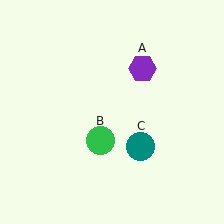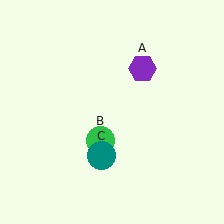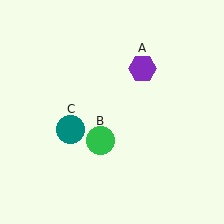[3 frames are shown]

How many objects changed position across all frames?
1 object changed position: teal circle (object C).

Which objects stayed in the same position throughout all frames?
Purple hexagon (object A) and green circle (object B) remained stationary.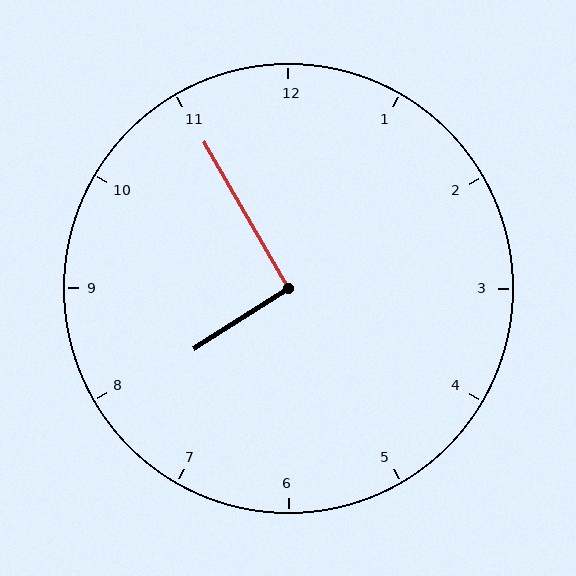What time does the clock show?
7:55.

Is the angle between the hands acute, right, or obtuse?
It is right.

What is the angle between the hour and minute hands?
Approximately 92 degrees.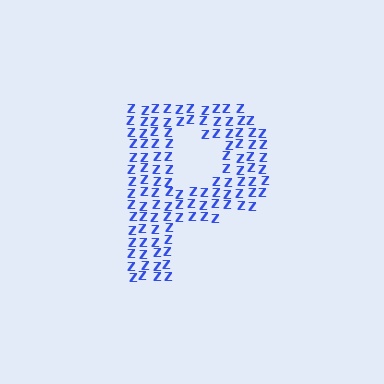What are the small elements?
The small elements are letter Z's.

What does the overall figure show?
The overall figure shows the letter P.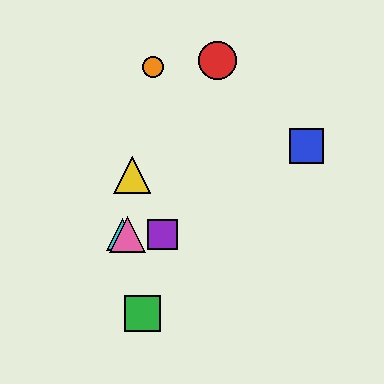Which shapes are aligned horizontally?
The purple square, the cyan triangle, the pink triangle are aligned horizontally.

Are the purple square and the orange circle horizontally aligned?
No, the purple square is at y≈235 and the orange circle is at y≈67.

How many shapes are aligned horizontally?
3 shapes (the purple square, the cyan triangle, the pink triangle) are aligned horizontally.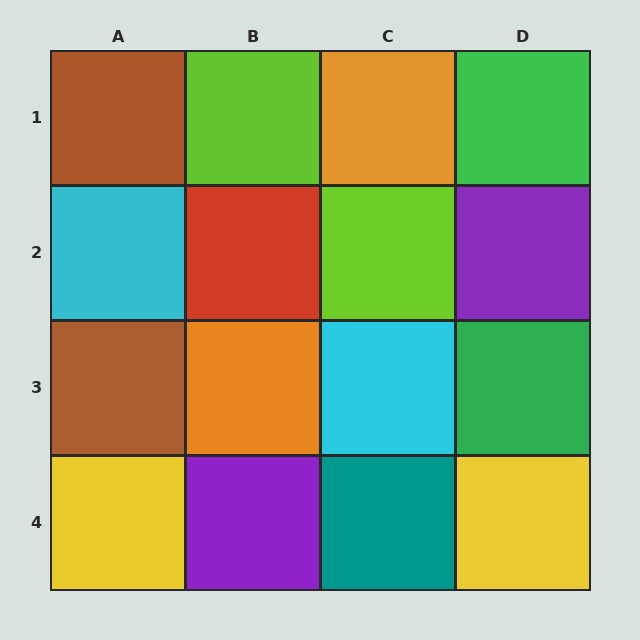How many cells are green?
2 cells are green.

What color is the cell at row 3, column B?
Orange.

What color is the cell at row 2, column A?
Cyan.